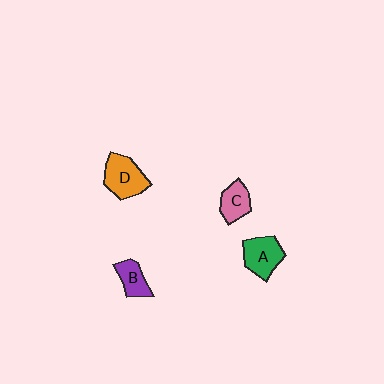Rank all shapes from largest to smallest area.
From largest to smallest: D (orange), A (green), C (pink), B (purple).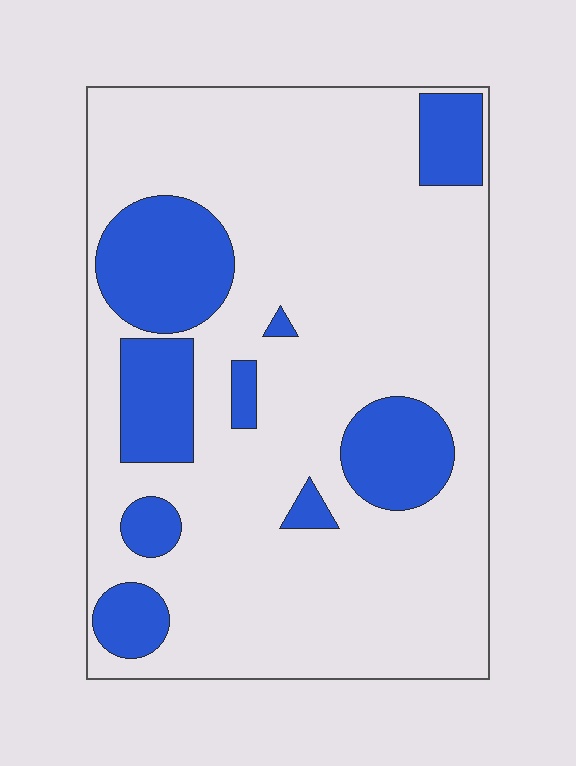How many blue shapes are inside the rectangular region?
9.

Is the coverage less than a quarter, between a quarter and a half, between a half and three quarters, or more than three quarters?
Less than a quarter.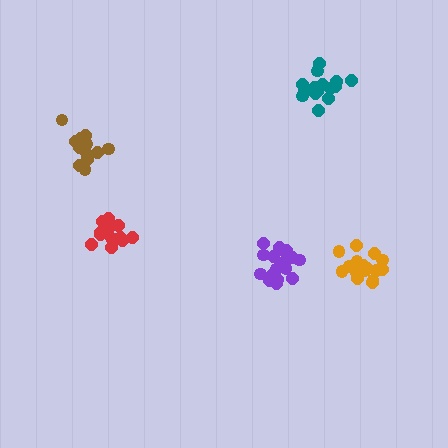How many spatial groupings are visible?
There are 5 spatial groupings.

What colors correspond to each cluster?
The clusters are colored: teal, red, orange, purple, brown.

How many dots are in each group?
Group 1: 17 dots, Group 2: 15 dots, Group 3: 16 dots, Group 4: 19 dots, Group 5: 13 dots (80 total).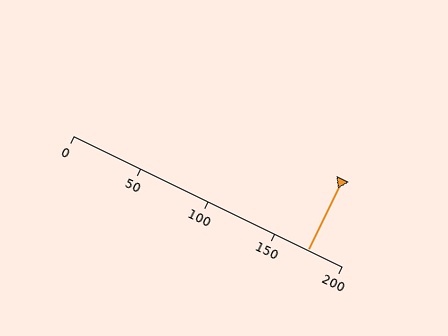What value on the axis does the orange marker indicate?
The marker indicates approximately 175.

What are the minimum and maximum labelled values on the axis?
The axis runs from 0 to 200.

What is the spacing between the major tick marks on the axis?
The major ticks are spaced 50 apart.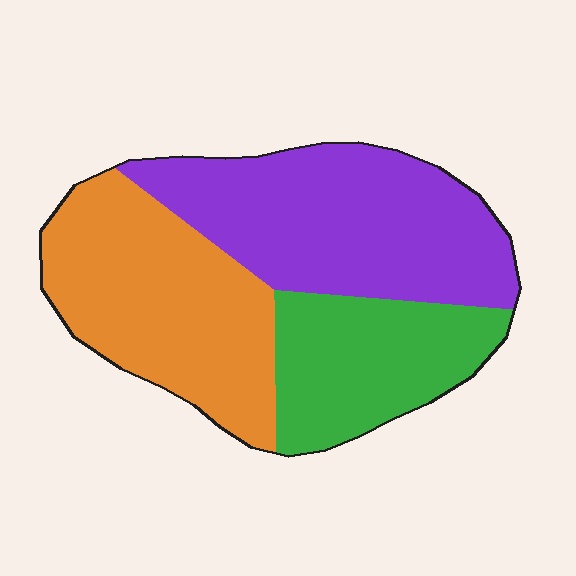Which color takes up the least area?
Green, at roughly 25%.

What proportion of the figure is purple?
Purple covers about 40% of the figure.